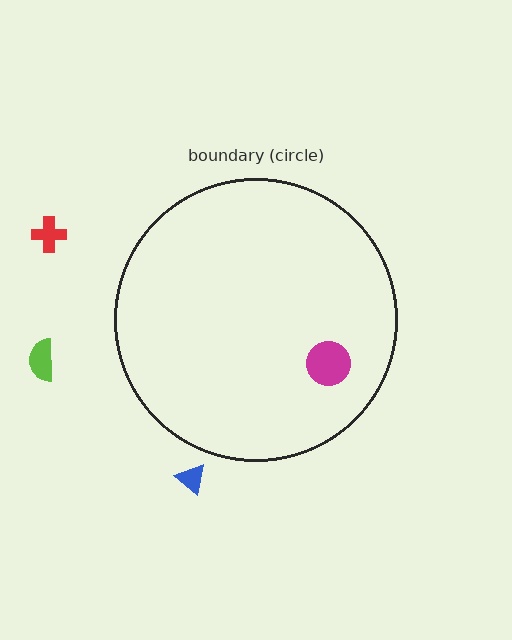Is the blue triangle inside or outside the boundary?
Outside.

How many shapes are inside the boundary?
1 inside, 3 outside.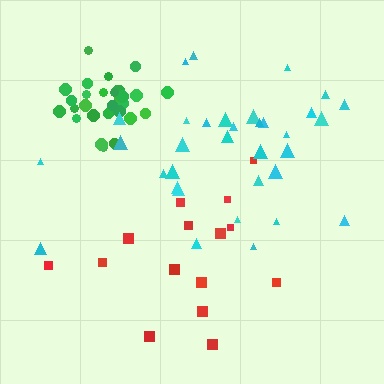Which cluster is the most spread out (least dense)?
Red.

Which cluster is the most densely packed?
Green.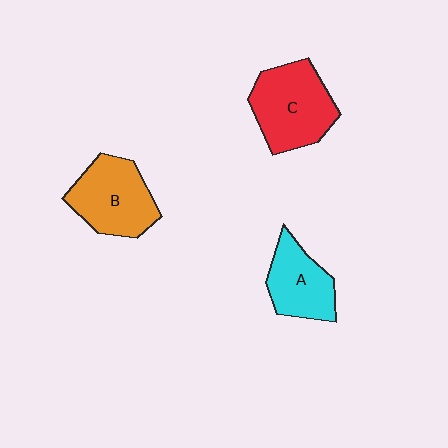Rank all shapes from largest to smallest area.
From largest to smallest: C (red), B (orange), A (cyan).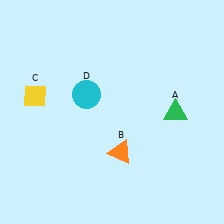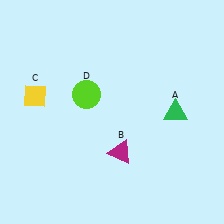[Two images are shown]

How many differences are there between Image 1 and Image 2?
There are 2 differences between the two images.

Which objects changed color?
B changed from orange to magenta. D changed from cyan to lime.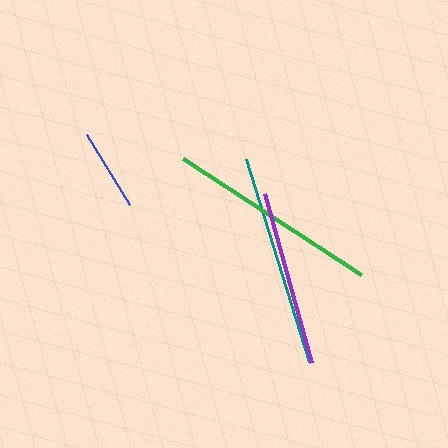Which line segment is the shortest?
The blue line is the shortest at approximately 82 pixels.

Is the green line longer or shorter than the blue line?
The green line is longer than the blue line.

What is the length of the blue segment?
The blue segment is approximately 82 pixels long.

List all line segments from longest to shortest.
From longest to shortest: green, teal, purple, blue.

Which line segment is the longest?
The green line is the longest at approximately 213 pixels.